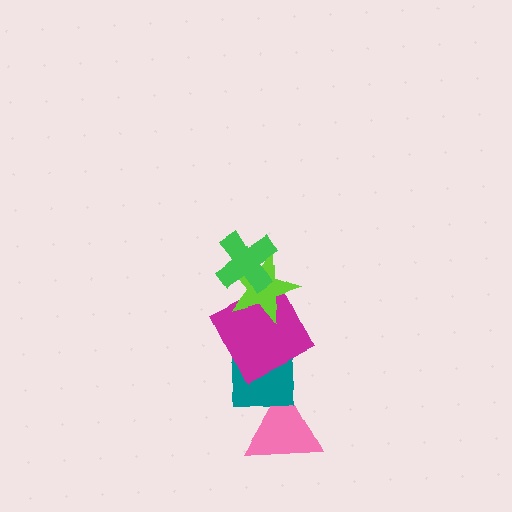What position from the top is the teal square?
The teal square is 4th from the top.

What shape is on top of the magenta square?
The lime star is on top of the magenta square.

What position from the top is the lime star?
The lime star is 2nd from the top.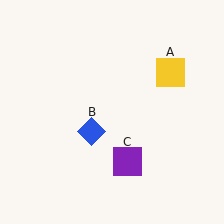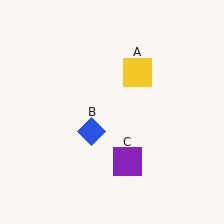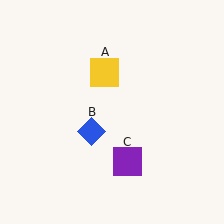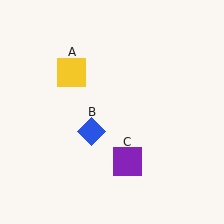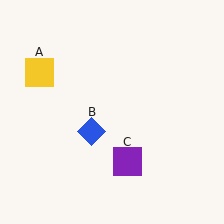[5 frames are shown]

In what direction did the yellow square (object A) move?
The yellow square (object A) moved left.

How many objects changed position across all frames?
1 object changed position: yellow square (object A).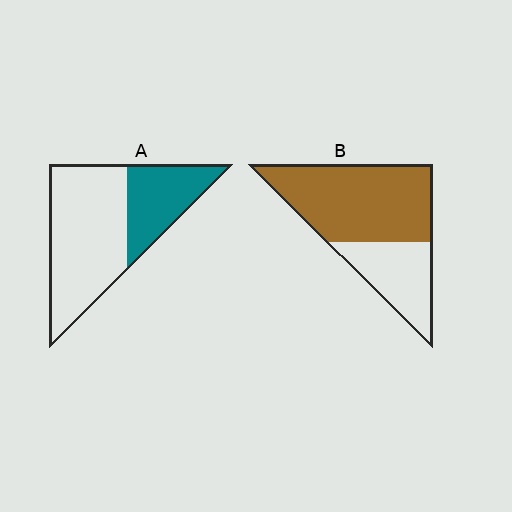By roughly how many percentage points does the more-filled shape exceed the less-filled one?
By roughly 35 percentage points (B over A).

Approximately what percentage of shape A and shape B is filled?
A is approximately 35% and B is approximately 65%.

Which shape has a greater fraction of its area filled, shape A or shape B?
Shape B.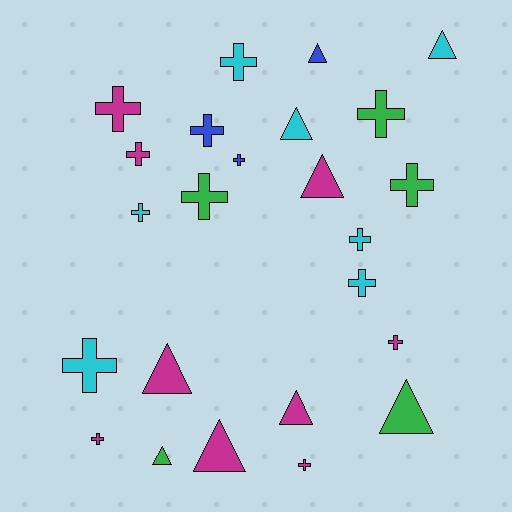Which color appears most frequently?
Magenta, with 9 objects.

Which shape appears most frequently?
Cross, with 15 objects.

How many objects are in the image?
There are 24 objects.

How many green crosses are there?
There are 3 green crosses.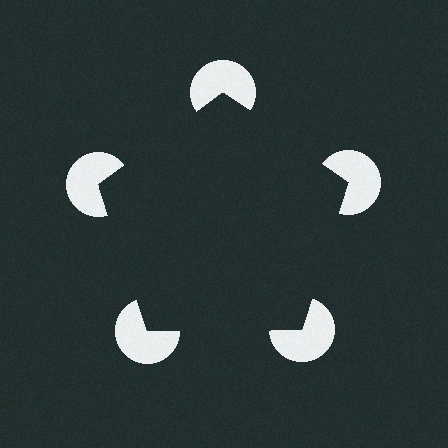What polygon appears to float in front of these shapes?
An illusory pentagon — its edges are inferred from the aligned wedge cuts in the pac-man discs, not physically drawn.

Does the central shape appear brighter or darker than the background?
It typically appears slightly darker than the background, even though no actual brightness change is drawn.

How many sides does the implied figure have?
5 sides.